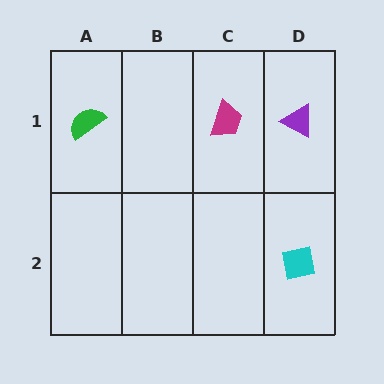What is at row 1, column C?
A magenta trapezoid.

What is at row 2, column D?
A cyan square.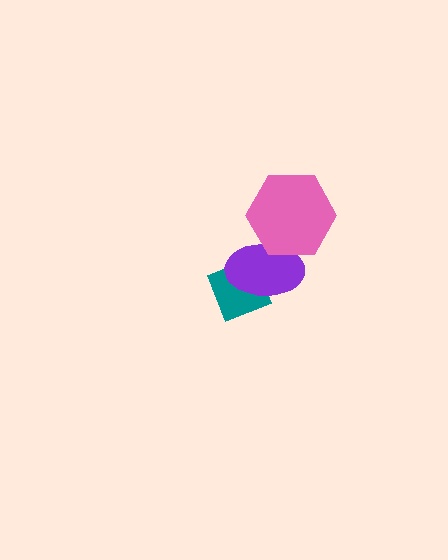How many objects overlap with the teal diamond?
1 object overlaps with the teal diamond.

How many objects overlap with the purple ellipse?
2 objects overlap with the purple ellipse.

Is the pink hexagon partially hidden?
No, no other shape covers it.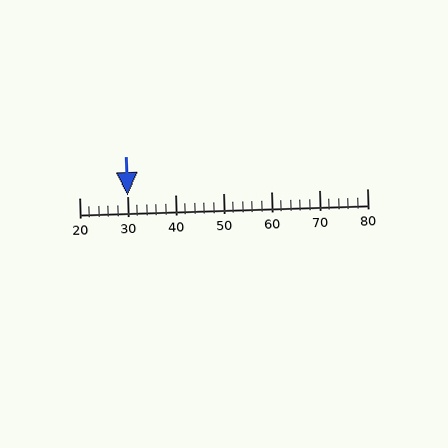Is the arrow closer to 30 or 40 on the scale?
The arrow is closer to 30.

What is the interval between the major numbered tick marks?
The major tick marks are spaced 10 units apart.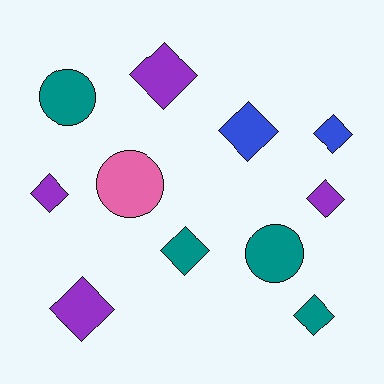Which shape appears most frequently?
Diamond, with 8 objects.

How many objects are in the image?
There are 11 objects.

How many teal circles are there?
There are 2 teal circles.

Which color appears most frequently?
Teal, with 4 objects.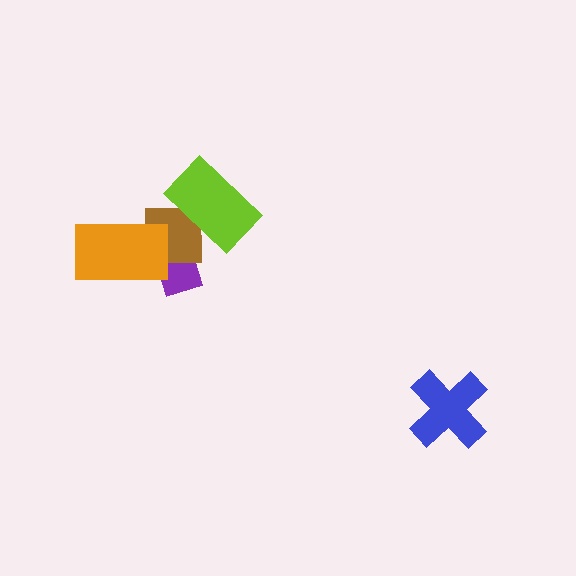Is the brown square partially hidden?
Yes, it is partially covered by another shape.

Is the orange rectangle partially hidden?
No, no other shape covers it.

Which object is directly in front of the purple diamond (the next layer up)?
The brown square is directly in front of the purple diamond.